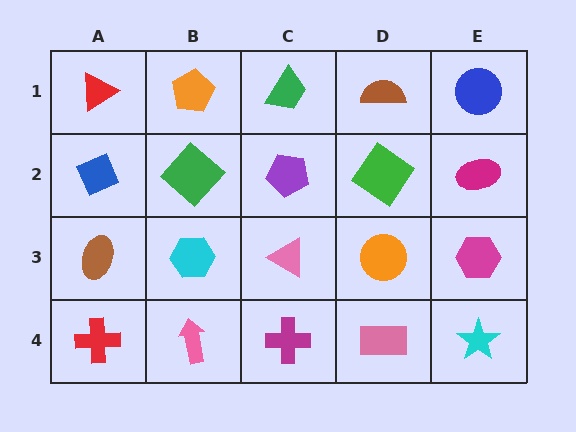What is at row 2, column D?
A green diamond.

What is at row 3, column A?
A brown ellipse.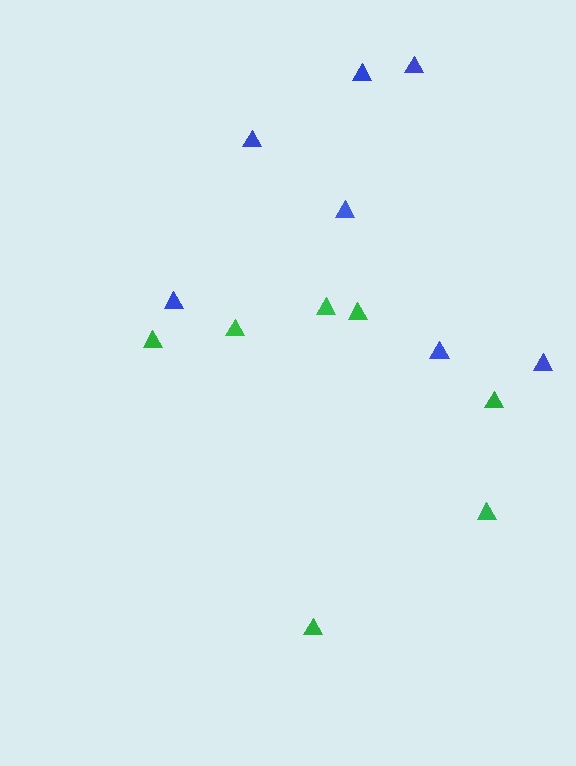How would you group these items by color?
There are 2 groups: one group of blue triangles (7) and one group of green triangles (7).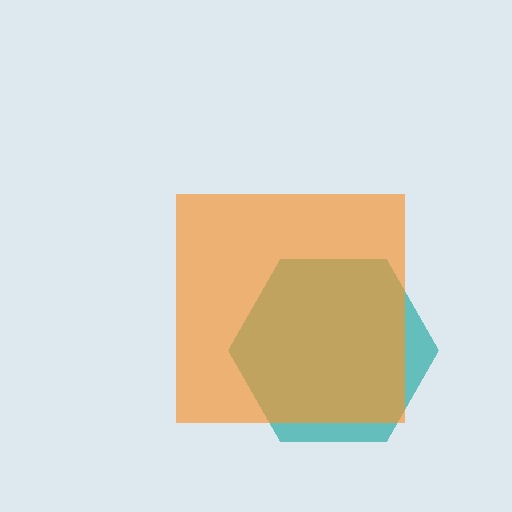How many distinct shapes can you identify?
There are 2 distinct shapes: a teal hexagon, an orange square.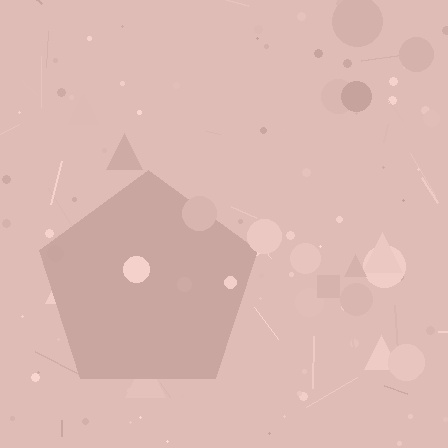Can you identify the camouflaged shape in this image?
The camouflaged shape is a pentagon.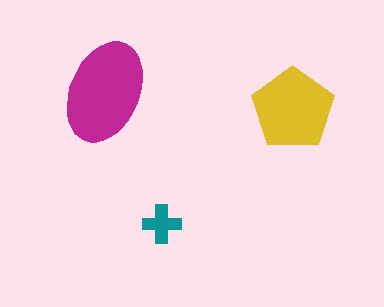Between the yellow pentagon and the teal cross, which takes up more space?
The yellow pentagon.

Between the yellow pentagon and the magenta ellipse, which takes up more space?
The magenta ellipse.